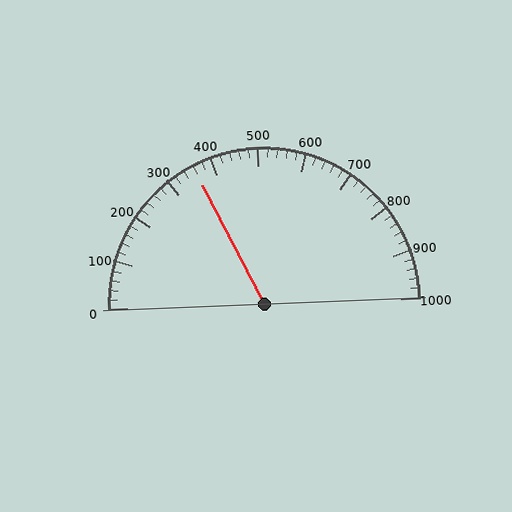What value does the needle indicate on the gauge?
The needle indicates approximately 360.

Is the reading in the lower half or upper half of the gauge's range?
The reading is in the lower half of the range (0 to 1000).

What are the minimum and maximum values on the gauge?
The gauge ranges from 0 to 1000.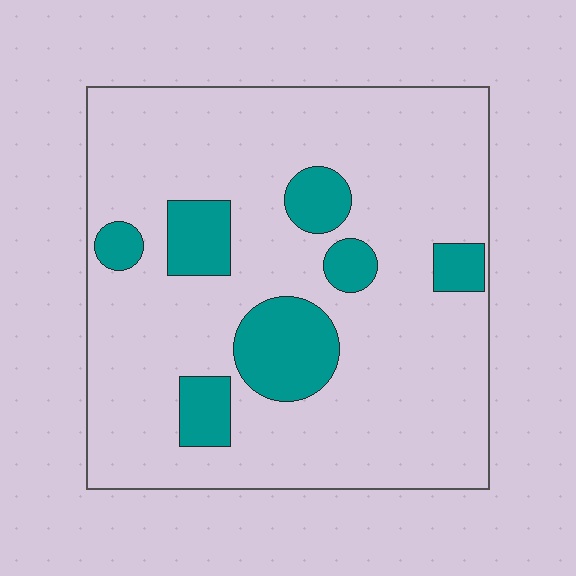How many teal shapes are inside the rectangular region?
7.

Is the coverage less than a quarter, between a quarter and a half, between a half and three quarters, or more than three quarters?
Less than a quarter.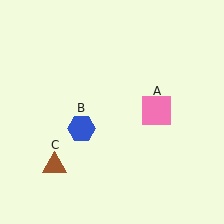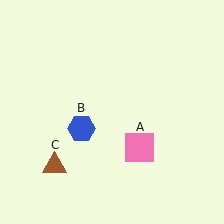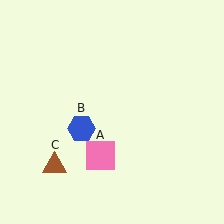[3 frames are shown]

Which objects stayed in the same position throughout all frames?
Blue hexagon (object B) and brown triangle (object C) remained stationary.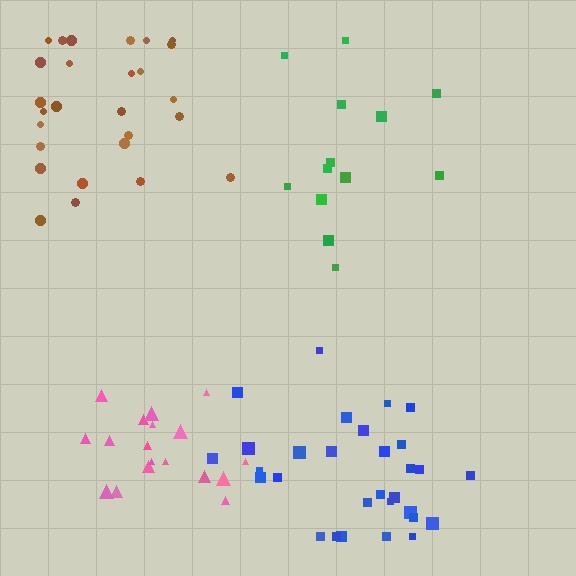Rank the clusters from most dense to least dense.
pink, blue, brown, green.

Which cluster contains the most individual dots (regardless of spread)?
Blue (31).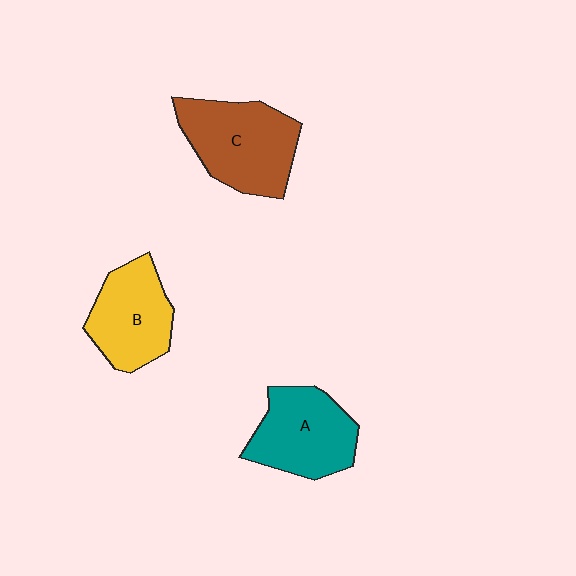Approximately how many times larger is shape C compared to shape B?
Approximately 1.2 times.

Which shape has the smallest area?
Shape B (yellow).